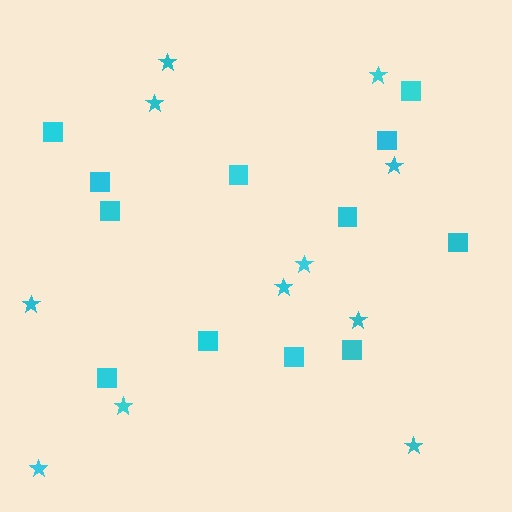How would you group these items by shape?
There are 2 groups: one group of squares (12) and one group of stars (11).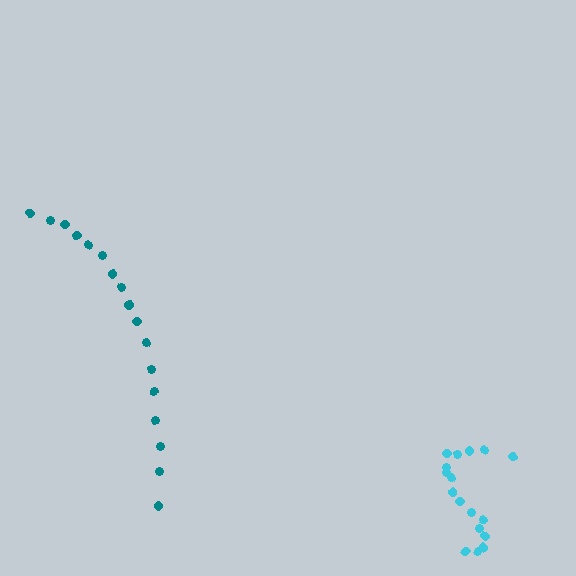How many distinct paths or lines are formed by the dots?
There are 2 distinct paths.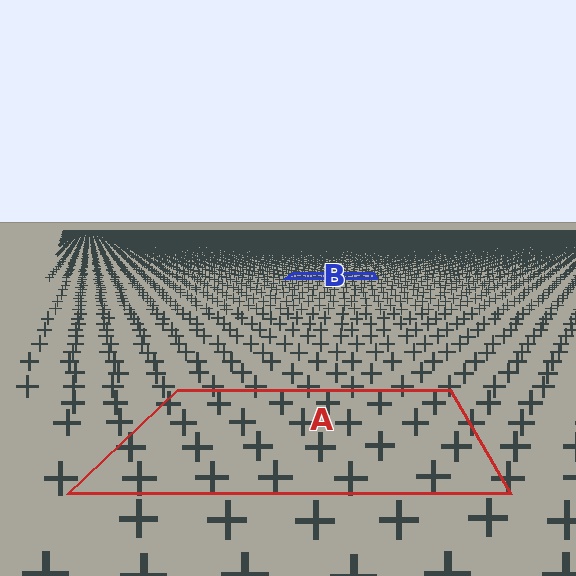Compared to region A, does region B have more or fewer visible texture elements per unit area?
Region B has more texture elements per unit area — they are packed more densely because it is farther away.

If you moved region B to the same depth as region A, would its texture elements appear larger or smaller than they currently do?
They would appear larger. At a closer depth, the same texture elements are projected at a bigger on-screen size.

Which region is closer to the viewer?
Region A is closer. The texture elements there are larger and more spread out.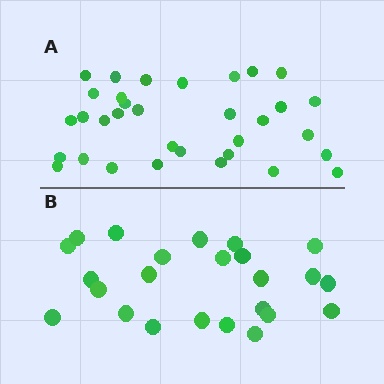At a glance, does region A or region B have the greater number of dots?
Region A (the top region) has more dots.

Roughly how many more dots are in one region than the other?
Region A has roughly 8 or so more dots than region B.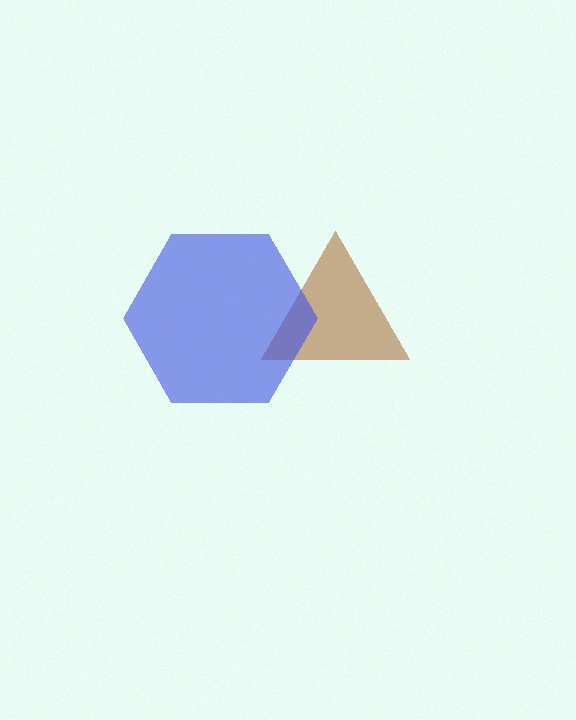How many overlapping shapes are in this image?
There are 2 overlapping shapes in the image.